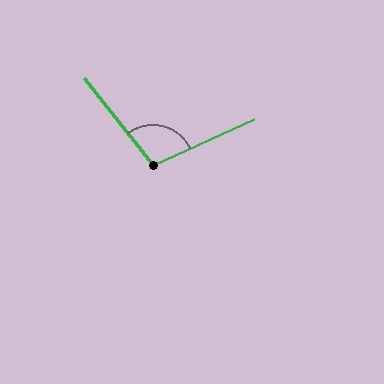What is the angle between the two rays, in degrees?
Approximately 104 degrees.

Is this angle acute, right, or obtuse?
It is obtuse.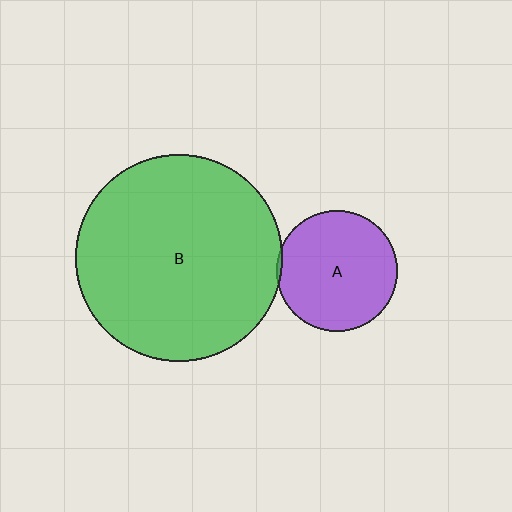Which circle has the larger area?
Circle B (green).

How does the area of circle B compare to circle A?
Approximately 2.9 times.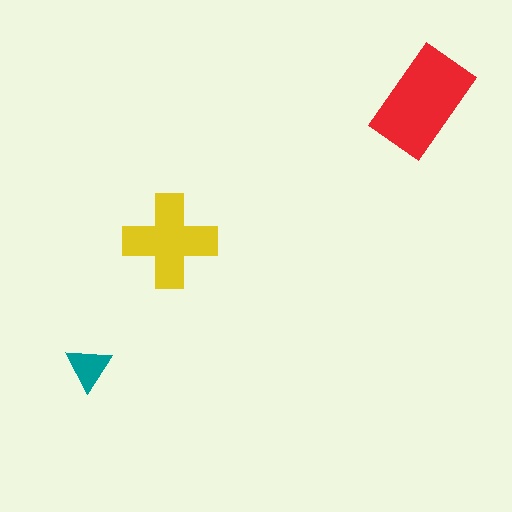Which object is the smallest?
The teal triangle.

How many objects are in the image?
There are 3 objects in the image.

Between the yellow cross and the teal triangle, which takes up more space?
The yellow cross.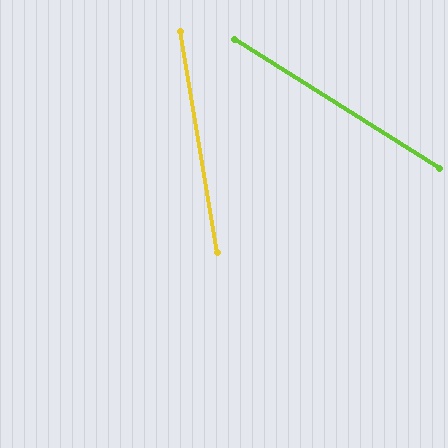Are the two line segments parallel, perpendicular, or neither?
Neither parallel nor perpendicular — they differ by about 48°.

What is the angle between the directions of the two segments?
Approximately 48 degrees.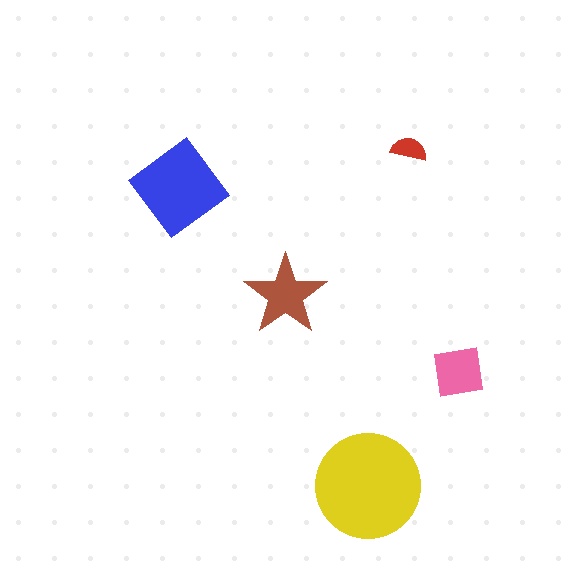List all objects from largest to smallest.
The yellow circle, the blue diamond, the brown star, the pink square, the red semicircle.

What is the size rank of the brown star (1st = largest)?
3rd.